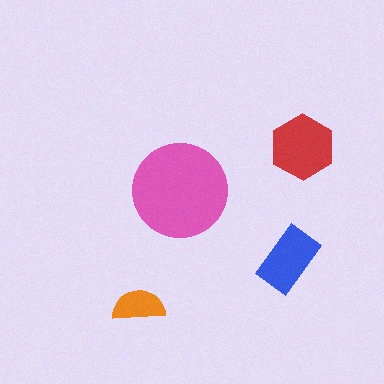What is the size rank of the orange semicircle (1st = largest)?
4th.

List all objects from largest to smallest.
The pink circle, the red hexagon, the blue rectangle, the orange semicircle.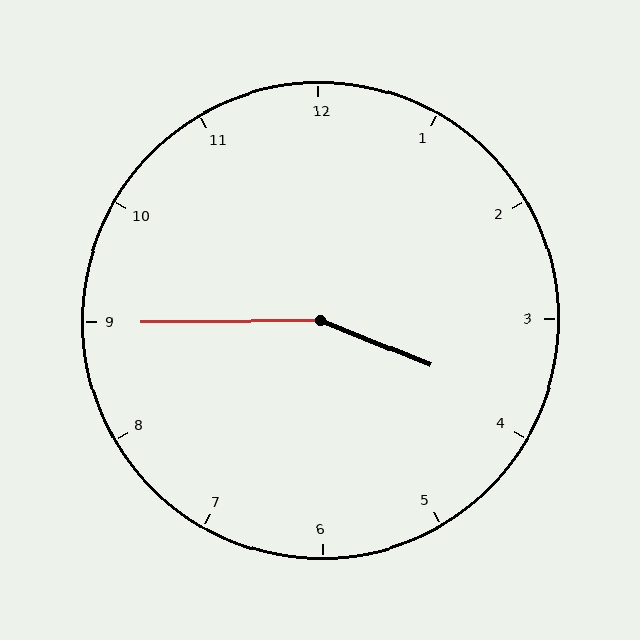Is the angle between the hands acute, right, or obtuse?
It is obtuse.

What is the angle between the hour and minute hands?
Approximately 158 degrees.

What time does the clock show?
3:45.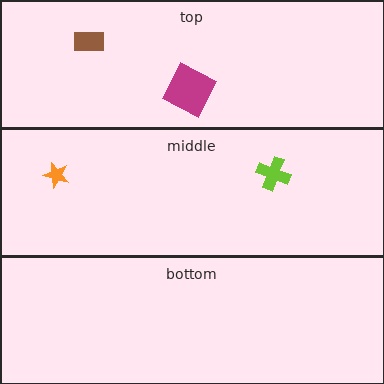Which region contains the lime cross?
The middle region.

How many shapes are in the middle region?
2.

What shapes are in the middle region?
The orange star, the lime cross.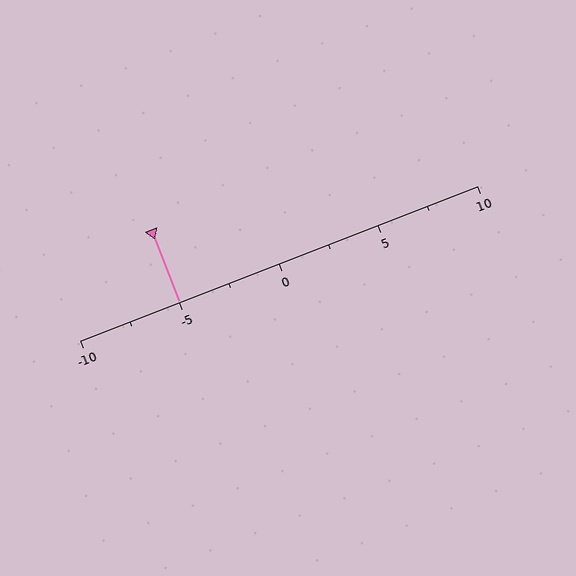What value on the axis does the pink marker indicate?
The marker indicates approximately -5.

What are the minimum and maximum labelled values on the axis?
The axis runs from -10 to 10.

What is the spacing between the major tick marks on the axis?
The major ticks are spaced 5 apart.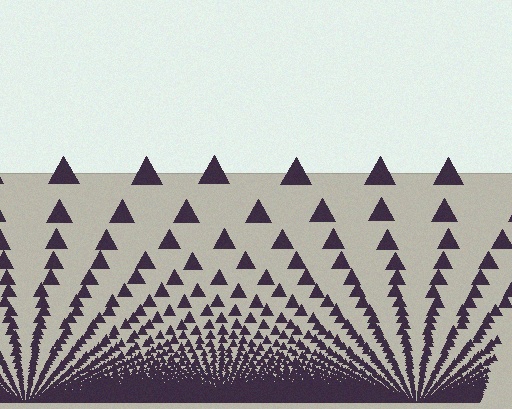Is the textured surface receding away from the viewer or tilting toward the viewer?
The surface appears to tilt toward the viewer. Texture elements get larger and sparser toward the top.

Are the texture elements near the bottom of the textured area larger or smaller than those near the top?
Smaller. The gradient is inverted — elements near the bottom are smaller and denser.